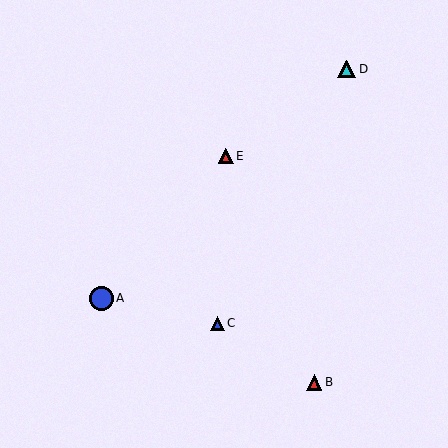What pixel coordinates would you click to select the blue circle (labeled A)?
Click at (101, 298) to select the blue circle A.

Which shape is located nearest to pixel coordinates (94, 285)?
The blue circle (labeled A) at (101, 298) is nearest to that location.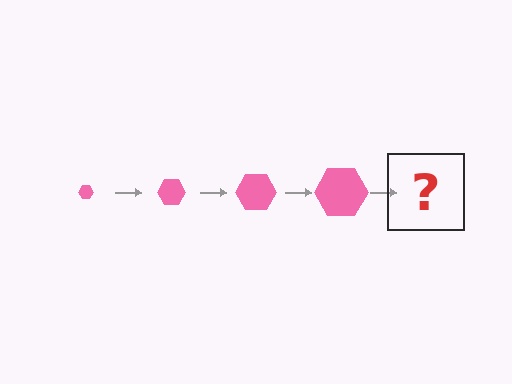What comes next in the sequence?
The next element should be a pink hexagon, larger than the previous one.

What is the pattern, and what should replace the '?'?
The pattern is that the hexagon gets progressively larger each step. The '?' should be a pink hexagon, larger than the previous one.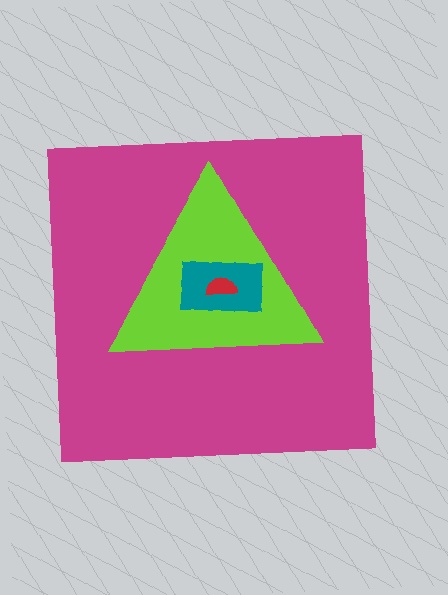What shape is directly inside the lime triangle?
The teal rectangle.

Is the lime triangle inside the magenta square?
Yes.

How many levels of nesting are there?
4.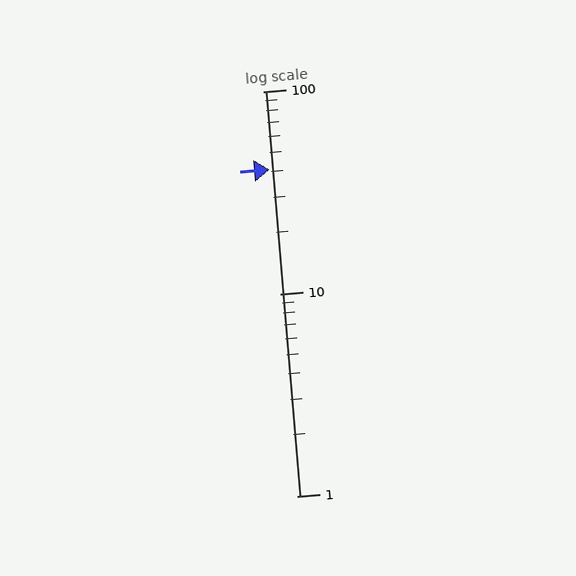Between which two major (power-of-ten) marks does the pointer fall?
The pointer is between 10 and 100.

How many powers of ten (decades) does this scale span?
The scale spans 2 decades, from 1 to 100.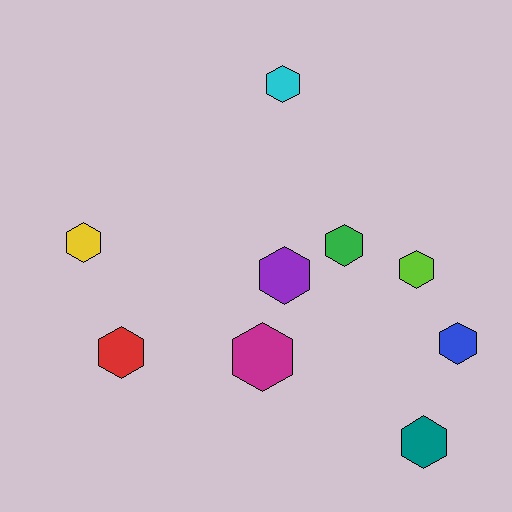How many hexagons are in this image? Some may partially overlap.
There are 9 hexagons.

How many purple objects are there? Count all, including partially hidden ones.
There is 1 purple object.